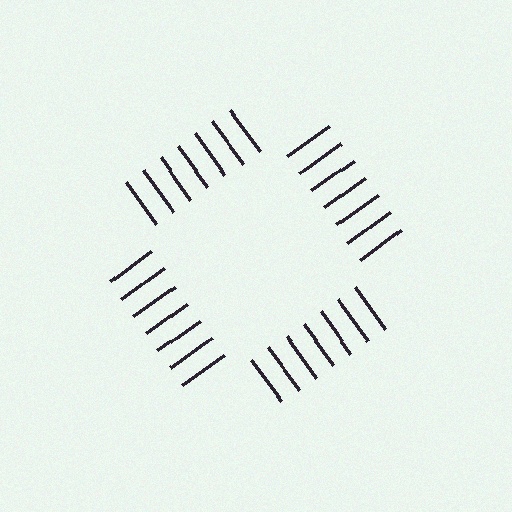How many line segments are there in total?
28 — 7 along each of the 4 edges.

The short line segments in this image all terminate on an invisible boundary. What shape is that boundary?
An illusory square — the line segments terminate on its edges but no continuous stroke is drawn.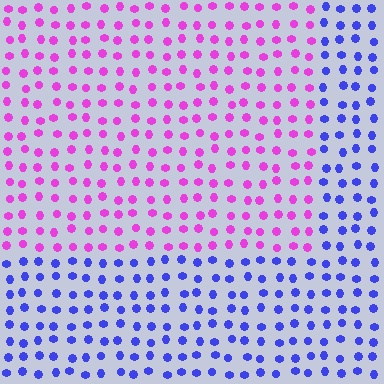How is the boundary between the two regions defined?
The boundary is defined purely by a slight shift in hue (about 65 degrees). Spacing, size, and orientation are identical on both sides.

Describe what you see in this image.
The image is filled with small blue elements in a uniform arrangement. A rectangle-shaped region is visible where the elements are tinted to a slightly different hue, forming a subtle color boundary.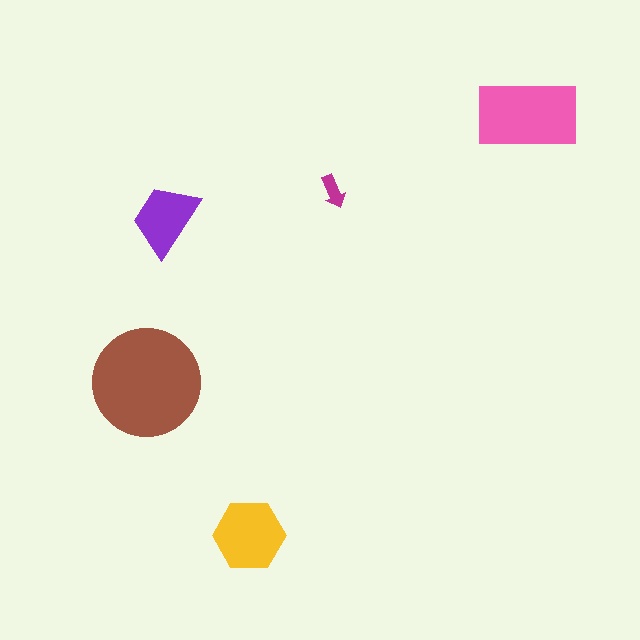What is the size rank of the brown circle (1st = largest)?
1st.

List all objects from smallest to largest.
The magenta arrow, the purple trapezoid, the yellow hexagon, the pink rectangle, the brown circle.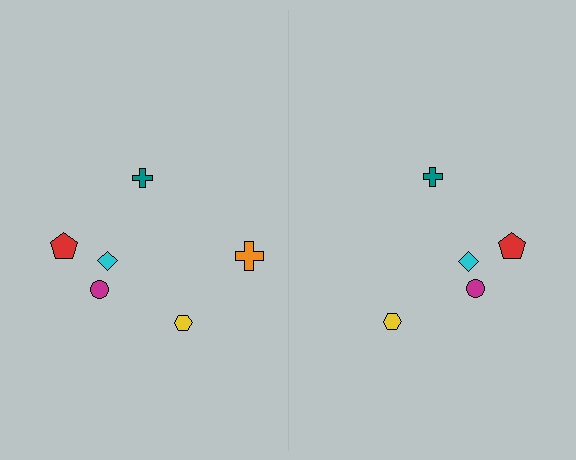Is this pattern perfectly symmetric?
No, the pattern is not perfectly symmetric. A orange cross is missing from the right side.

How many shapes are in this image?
There are 11 shapes in this image.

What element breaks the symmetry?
A orange cross is missing from the right side.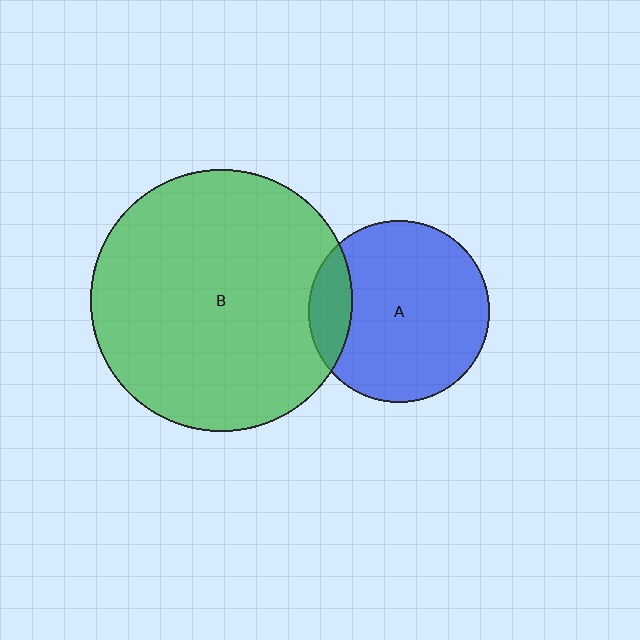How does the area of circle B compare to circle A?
Approximately 2.1 times.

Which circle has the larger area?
Circle B (green).